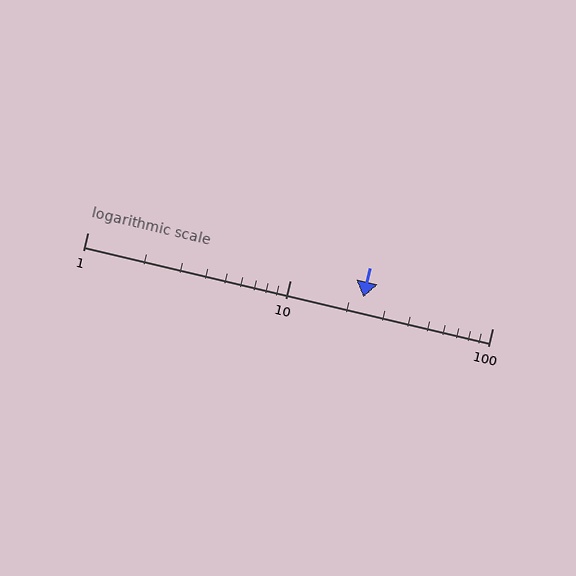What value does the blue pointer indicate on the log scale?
The pointer indicates approximately 23.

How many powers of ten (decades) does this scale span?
The scale spans 2 decades, from 1 to 100.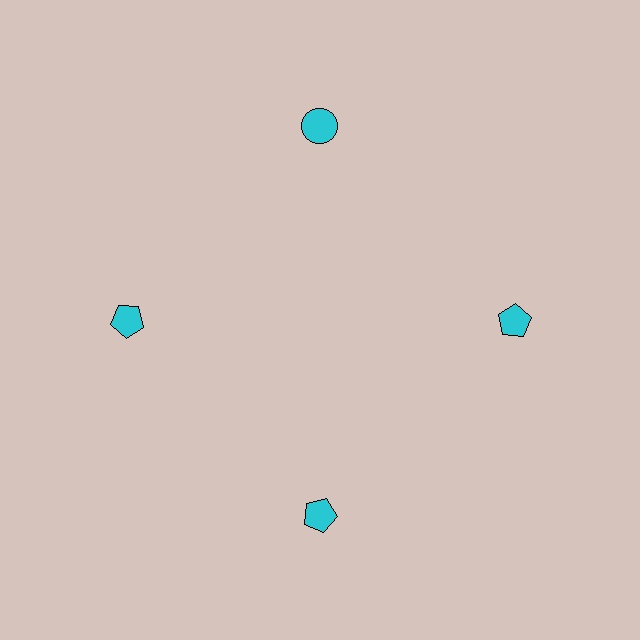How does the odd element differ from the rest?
It has a different shape: circle instead of pentagon.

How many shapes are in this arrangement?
There are 4 shapes arranged in a ring pattern.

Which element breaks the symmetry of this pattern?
The cyan circle at roughly the 12 o'clock position breaks the symmetry. All other shapes are cyan pentagons.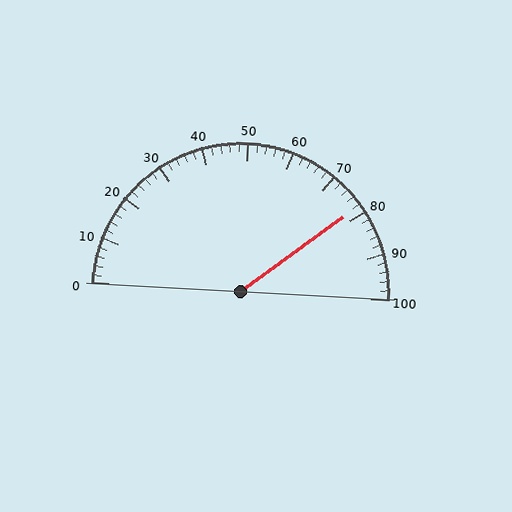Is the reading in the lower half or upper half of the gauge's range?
The reading is in the upper half of the range (0 to 100).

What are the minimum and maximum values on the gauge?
The gauge ranges from 0 to 100.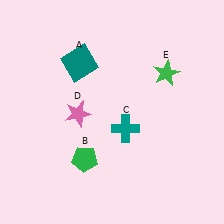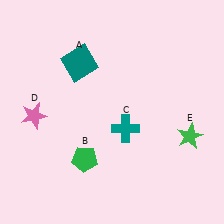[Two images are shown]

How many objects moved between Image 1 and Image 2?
2 objects moved between the two images.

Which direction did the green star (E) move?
The green star (E) moved down.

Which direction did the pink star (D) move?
The pink star (D) moved left.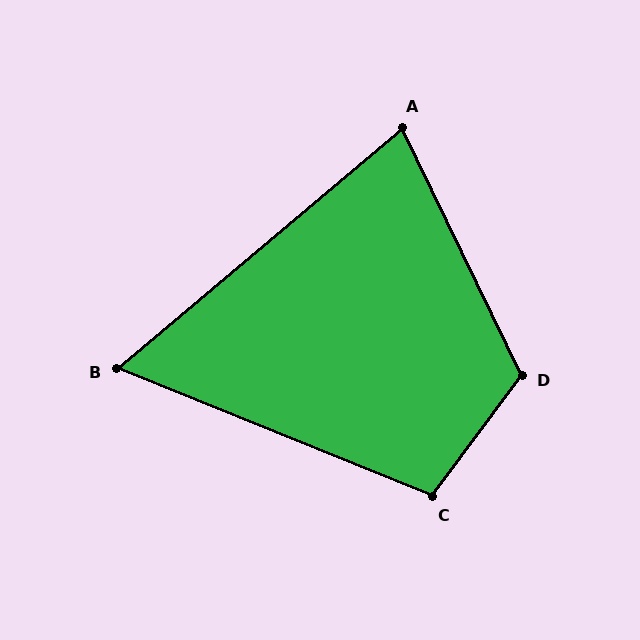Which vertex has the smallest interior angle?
B, at approximately 62 degrees.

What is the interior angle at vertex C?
Approximately 104 degrees (obtuse).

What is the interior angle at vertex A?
Approximately 76 degrees (acute).